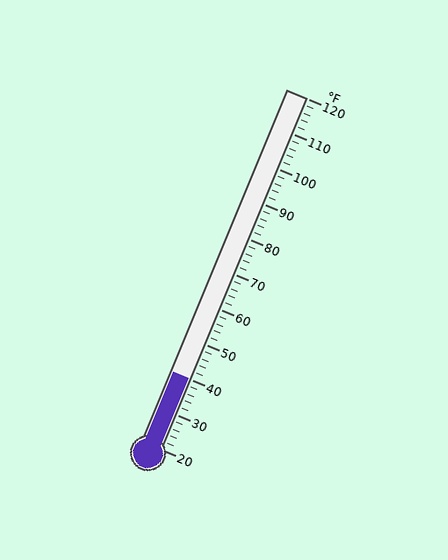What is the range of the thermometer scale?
The thermometer scale ranges from 20°F to 120°F.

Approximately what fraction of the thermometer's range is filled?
The thermometer is filled to approximately 20% of its range.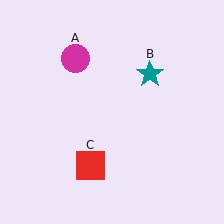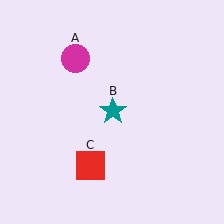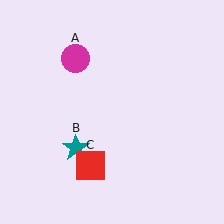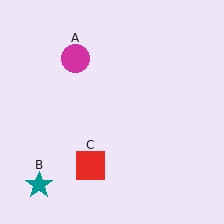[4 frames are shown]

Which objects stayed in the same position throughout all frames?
Magenta circle (object A) and red square (object C) remained stationary.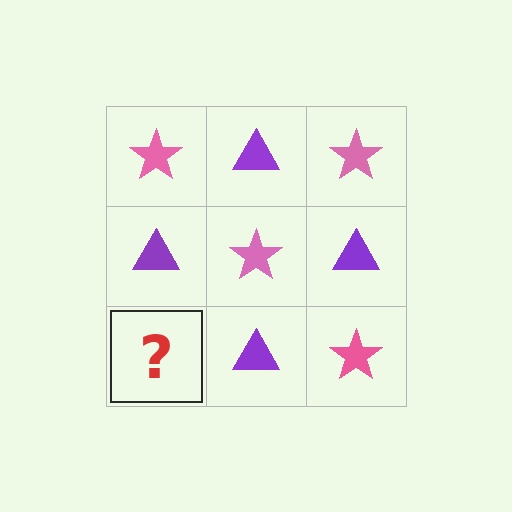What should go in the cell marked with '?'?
The missing cell should contain a pink star.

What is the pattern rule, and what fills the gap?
The rule is that it alternates pink star and purple triangle in a checkerboard pattern. The gap should be filled with a pink star.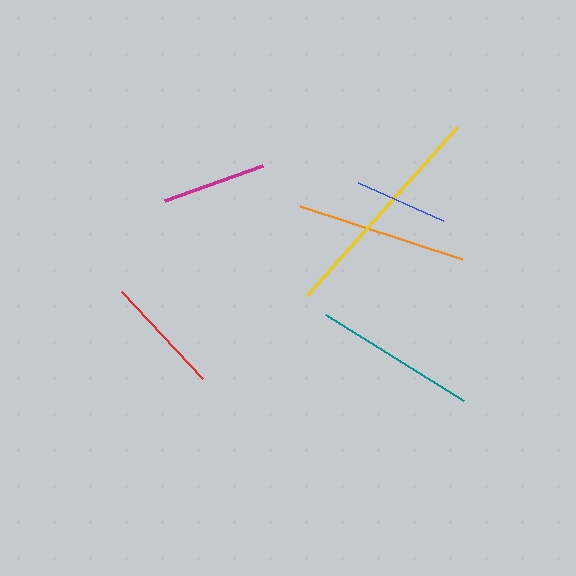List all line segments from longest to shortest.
From longest to shortest: yellow, orange, teal, red, magenta, blue.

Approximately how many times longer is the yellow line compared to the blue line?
The yellow line is approximately 2.4 times the length of the blue line.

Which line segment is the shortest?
The blue line is the shortest at approximately 93 pixels.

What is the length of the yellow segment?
The yellow segment is approximately 225 pixels long.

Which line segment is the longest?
The yellow line is the longest at approximately 225 pixels.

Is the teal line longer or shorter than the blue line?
The teal line is longer than the blue line.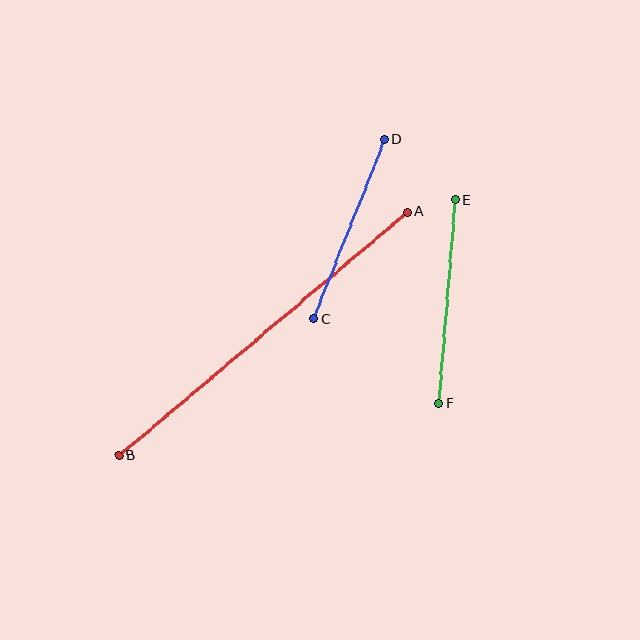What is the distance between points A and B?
The distance is approximately 378 pixels.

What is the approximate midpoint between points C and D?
The midpoint is at approximately (349, 229) pixels.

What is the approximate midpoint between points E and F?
The midpoint is at approximately (447, 302) pixels.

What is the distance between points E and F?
The distance is approximately 204 pixels.